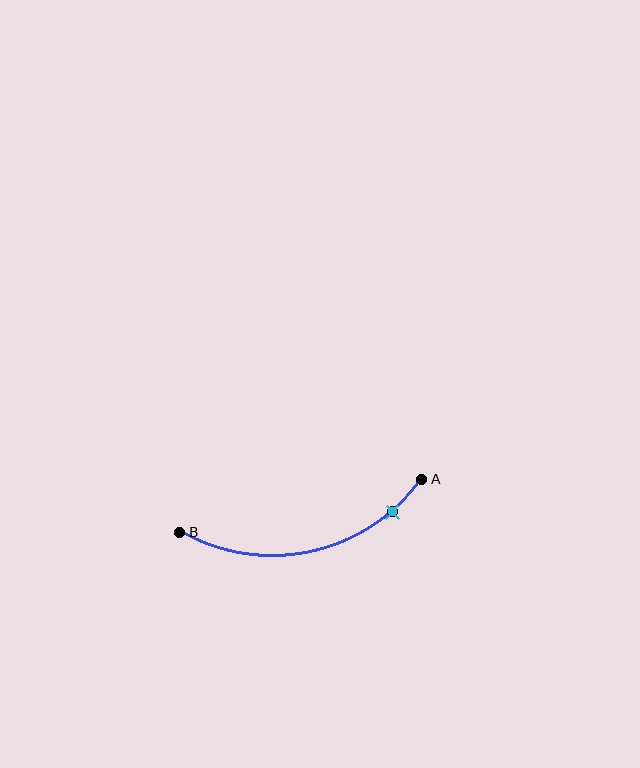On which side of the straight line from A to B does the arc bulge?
The arc bulges below the straight line connecting A and B.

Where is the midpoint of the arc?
The arc midpoint is the point on the curve farthest from the straight line joining A and B. It sits below that line.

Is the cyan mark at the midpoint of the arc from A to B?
No. The cyan mark lies on the arc but is closer to endpoint A. The arc midpoint would be at the point on the curve equidistant along the arc from both A and B.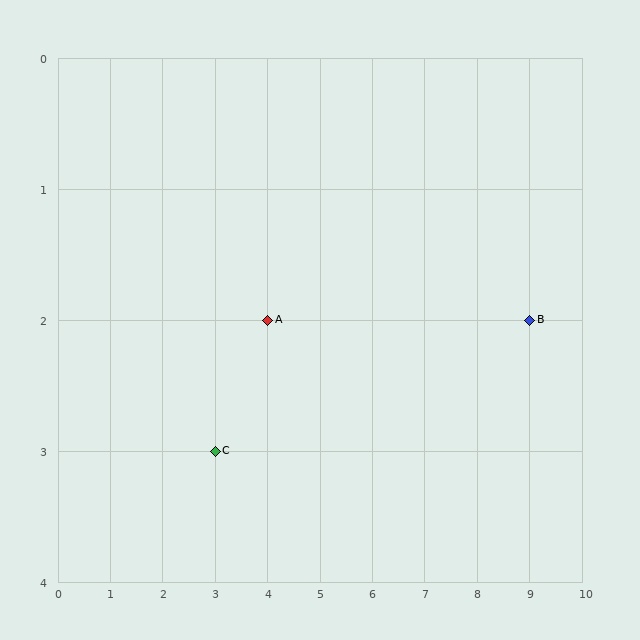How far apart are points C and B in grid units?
Points C and B are 6 columns and 1 row apart (about 6.1 grid units diagonally).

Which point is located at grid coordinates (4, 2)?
Point A is at (4, 2).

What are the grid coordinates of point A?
Point A is at grid coordinates (4, 2).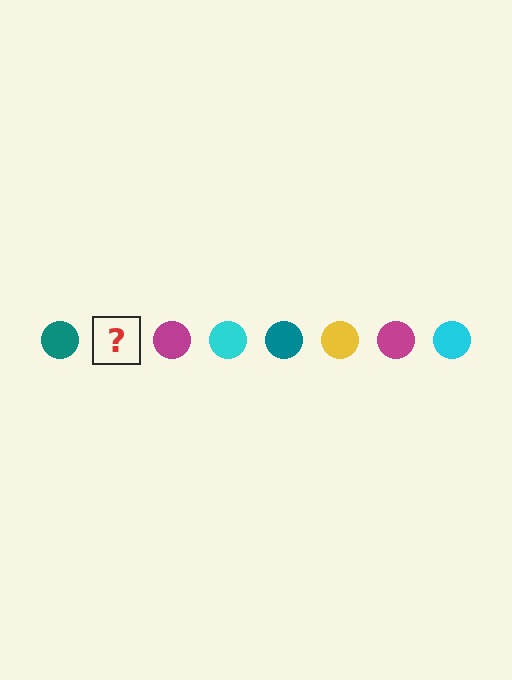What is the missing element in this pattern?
The missing element is a yellow circle.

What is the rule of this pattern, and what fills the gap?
The rule is that the pattern cycles through teal, yellow, magenta, cyan circles. The gap should be filled with a yellow circle.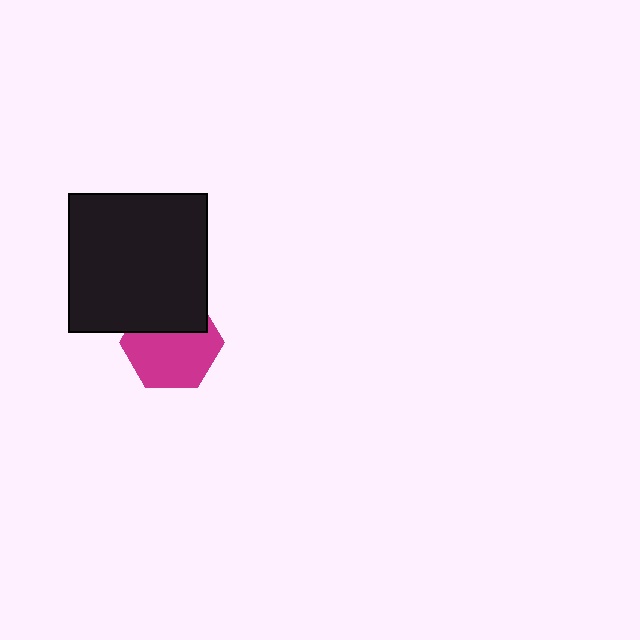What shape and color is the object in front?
The object in front is a black square.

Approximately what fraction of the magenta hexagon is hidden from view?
Roughly 36% of the magenta hexagon is hidden behind the black square.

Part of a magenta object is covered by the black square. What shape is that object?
It is a hexagon.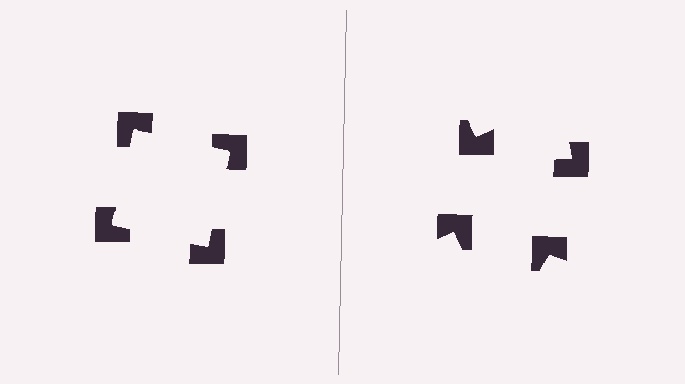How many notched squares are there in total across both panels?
8 — 4 on each side.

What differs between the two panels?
The notched squares are positioned identically on both sides; only the wedge orientations differ. On the left they align to a square; on the right they are misaligned.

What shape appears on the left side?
An illusory square.